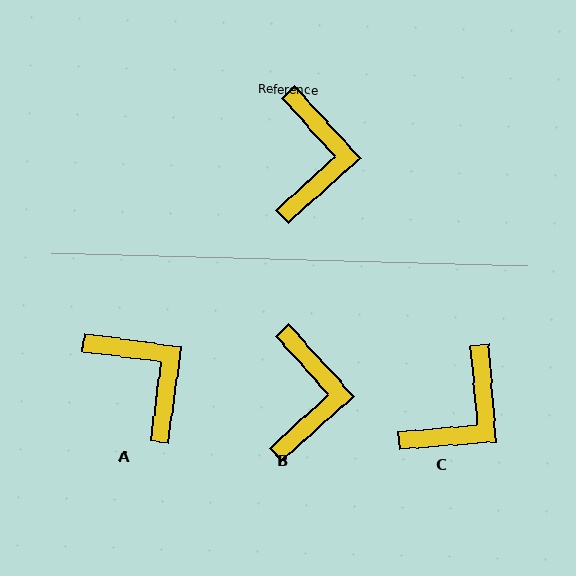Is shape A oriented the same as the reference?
No, it is off by about 40 degrees.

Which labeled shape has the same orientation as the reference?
B.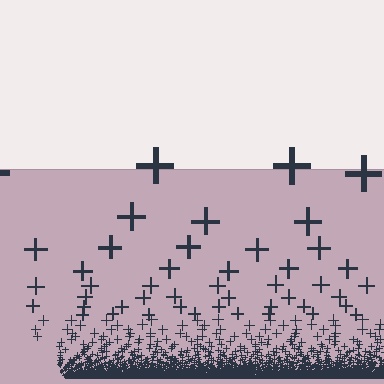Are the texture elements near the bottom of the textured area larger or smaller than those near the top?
Smaller. The gradient is inverted — elements near the bottom are smaller and denser.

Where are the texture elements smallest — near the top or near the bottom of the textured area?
Near the bottom.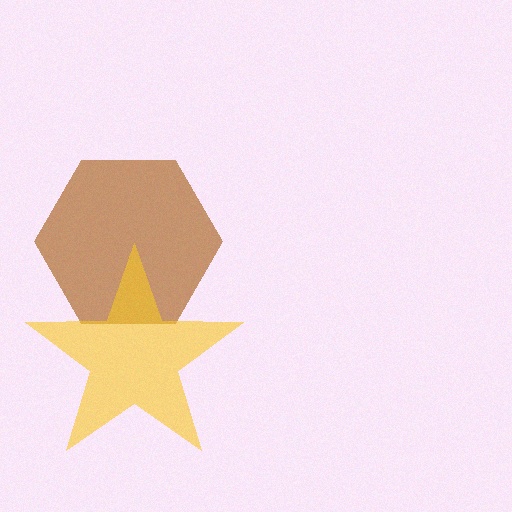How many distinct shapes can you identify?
There are 2 distinct shapes: a brown hexagon, a yellow star.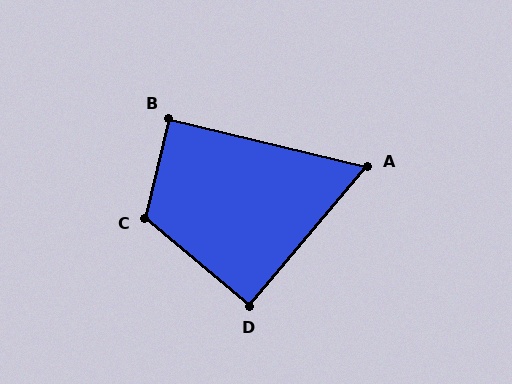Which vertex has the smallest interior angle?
A, at approximately 64 degrees.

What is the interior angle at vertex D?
Approximately 90 degrees (approximately right).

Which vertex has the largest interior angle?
C, at approximately 116 degrees.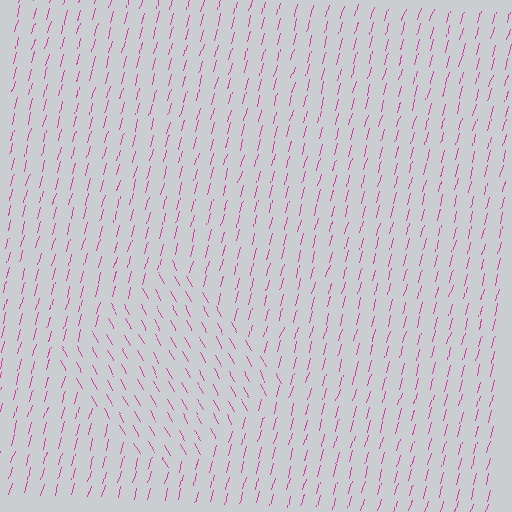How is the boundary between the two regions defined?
The boundary is defined purely by a change in line orientation (approximately 45 degrees difference). All lines are the same color and thickness.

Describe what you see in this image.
The image is filled with small magenta line segments. A diamond region in the image has lines oriented differently from the surrounding lines, creating a visible texture boundary.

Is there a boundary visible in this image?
Yes, there is a texture boundary formed by a change in line orientation.